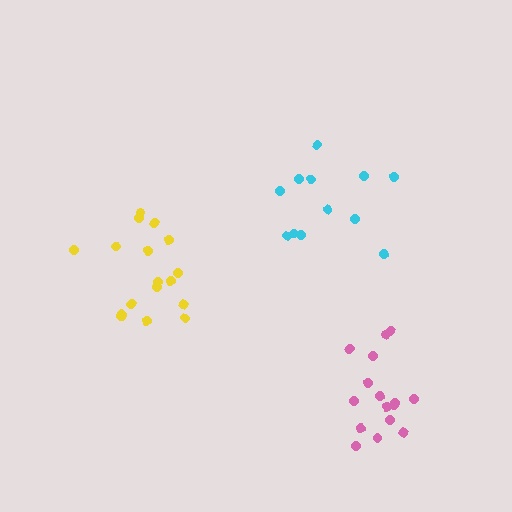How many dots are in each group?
Group 1: 12 dots, Group 2: 17 dots, Group 3: 16 dots (45 total).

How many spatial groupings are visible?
There are 3 spatial groupings.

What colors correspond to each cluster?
The clusters are colored: cyan, yellow, pink.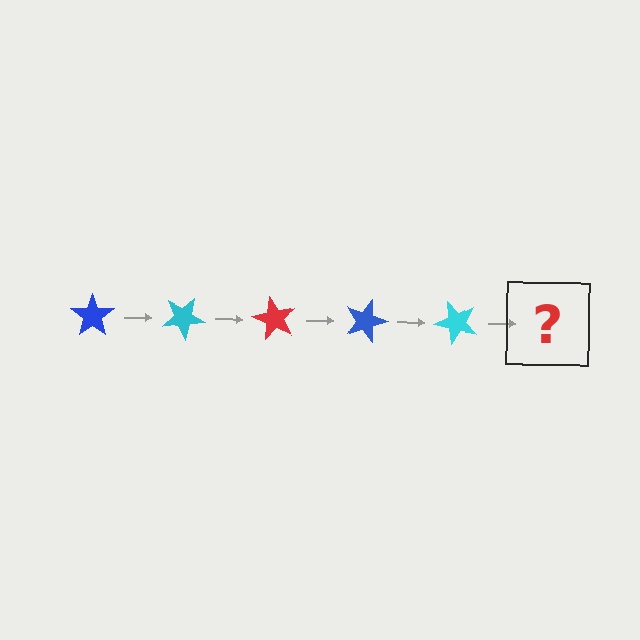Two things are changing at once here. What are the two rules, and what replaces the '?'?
The two rules are that it rotates 30 degrees each step and the color cycles through blue, cyan, and red. The '?' should be a red star, rotated 150 degrees from the start.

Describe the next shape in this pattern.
It should be a red star, rotated 150 degrees from the start.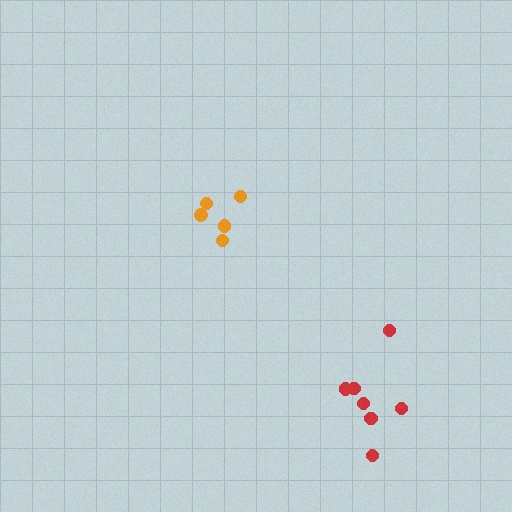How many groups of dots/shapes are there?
There are 2 groups.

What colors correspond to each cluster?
The clusters are colored: orange, red.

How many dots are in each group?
Group 1: 5 dots, Group 2: 7 dots (12 total).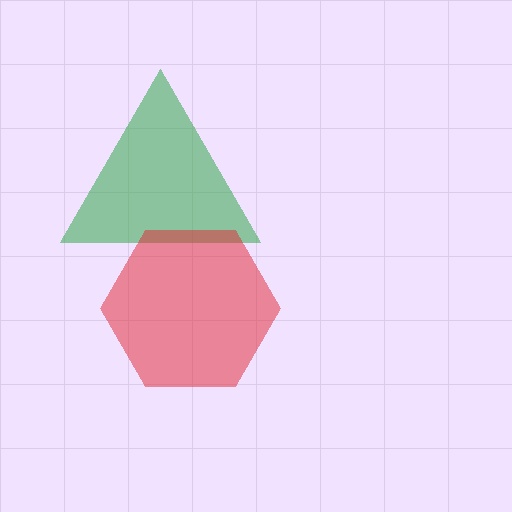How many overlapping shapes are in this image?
There are 2 overlapping shapes in the image.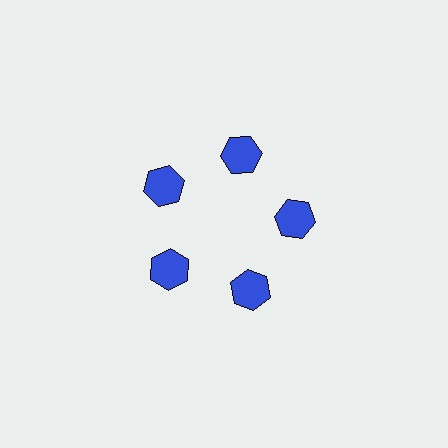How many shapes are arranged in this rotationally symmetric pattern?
There are 5 shapes, arranged in 5 groups of 1.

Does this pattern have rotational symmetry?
Yes, this pattern has 5-fold rotational symmetry. It looks the same after rotating 72 degrees around the center.